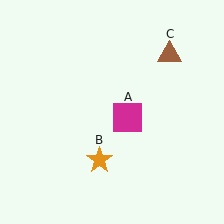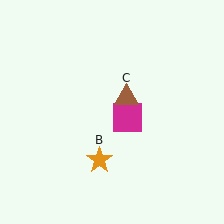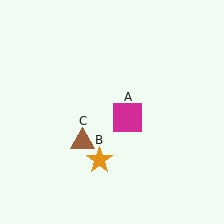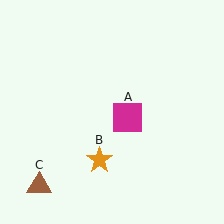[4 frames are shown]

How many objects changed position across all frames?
1 object changed position: brown triangle (object C).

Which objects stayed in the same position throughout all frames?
Magenta square (object A) and orange star (object B) remained stationary.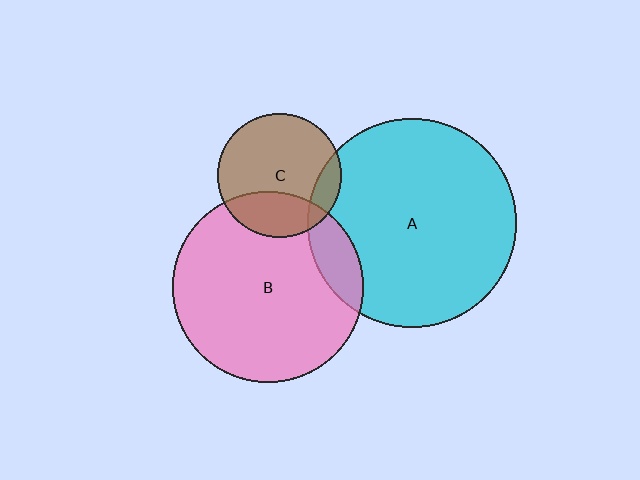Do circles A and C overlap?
Yes.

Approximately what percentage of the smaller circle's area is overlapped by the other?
Approximately 10%.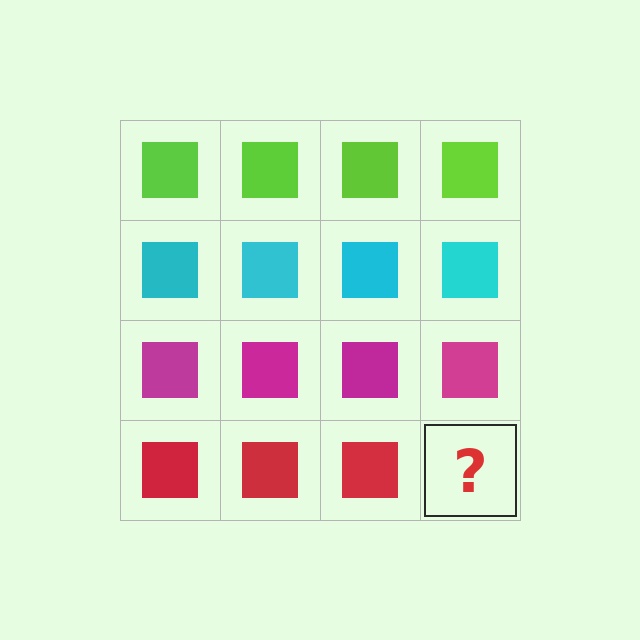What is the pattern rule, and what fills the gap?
The rule is that each row has a consistent color. The gap should be filled with a red square.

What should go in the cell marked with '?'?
The missing cell should contain a red square.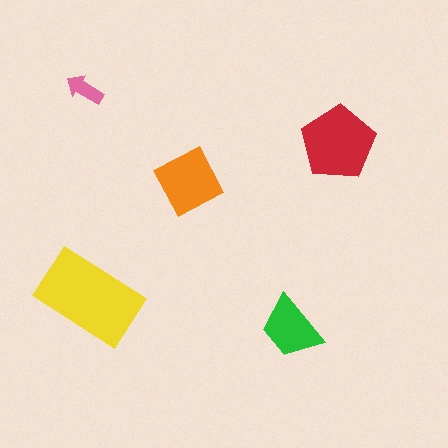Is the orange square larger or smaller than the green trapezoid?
Larger.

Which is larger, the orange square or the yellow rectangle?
The yellow rectangle.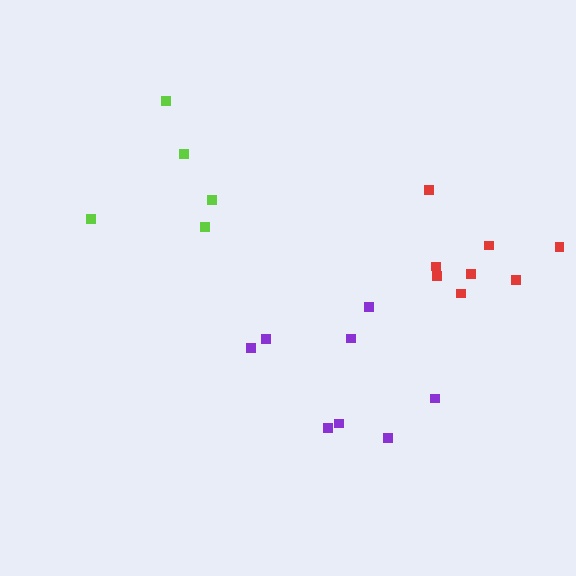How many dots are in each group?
Group 1: 8 dots, Group 2: 5 dots, Group 3: 8 dots (21 total).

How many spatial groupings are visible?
There are 3 spatial groupings.